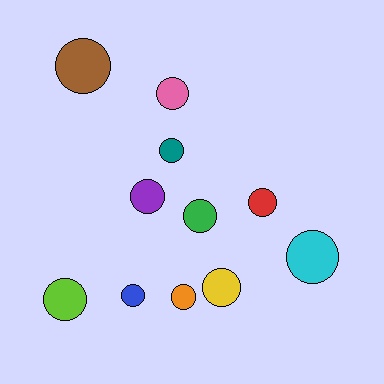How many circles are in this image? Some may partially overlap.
There are 11 circles.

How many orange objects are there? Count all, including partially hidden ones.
There is 1 orange object.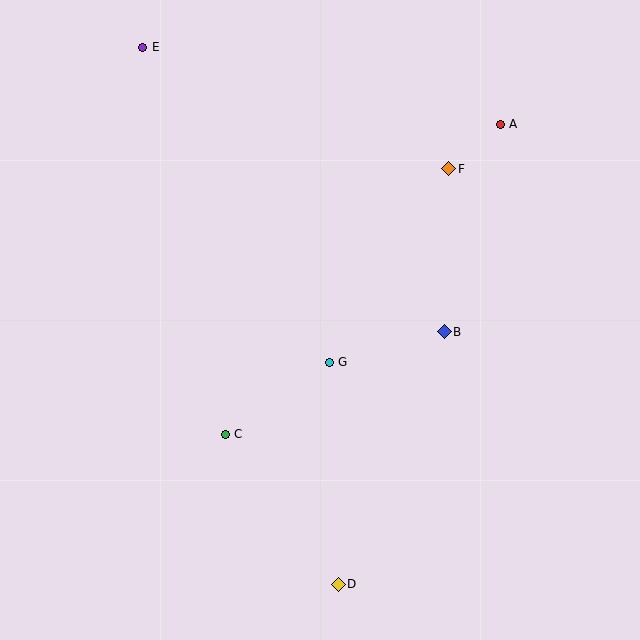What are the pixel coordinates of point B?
Point B is at (444, 332).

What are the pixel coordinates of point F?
Point F is at (449, 169).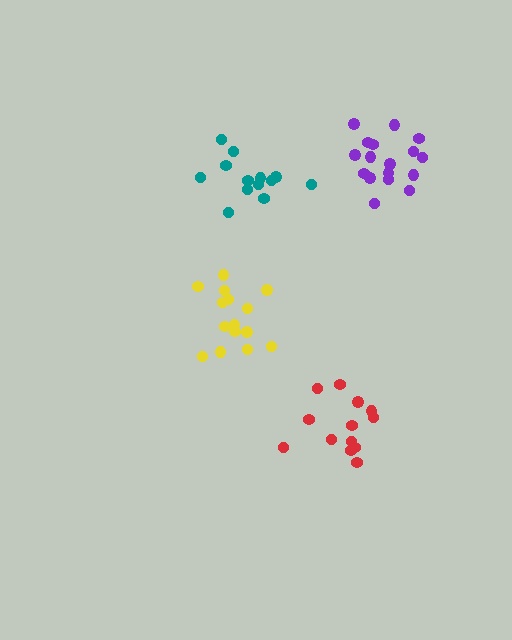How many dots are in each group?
Group 1: 15 dots, Group 2: 17 dots, Group 3: 13 dots, Group 4: 13 dots (58 total).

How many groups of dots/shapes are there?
There are 4 groups.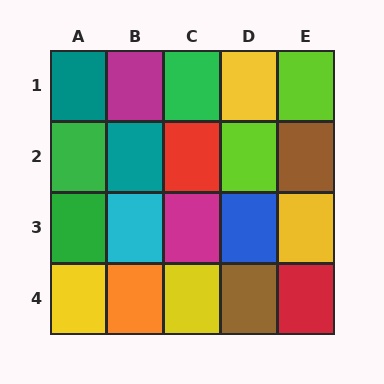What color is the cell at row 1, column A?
Teal.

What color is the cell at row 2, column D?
Lime.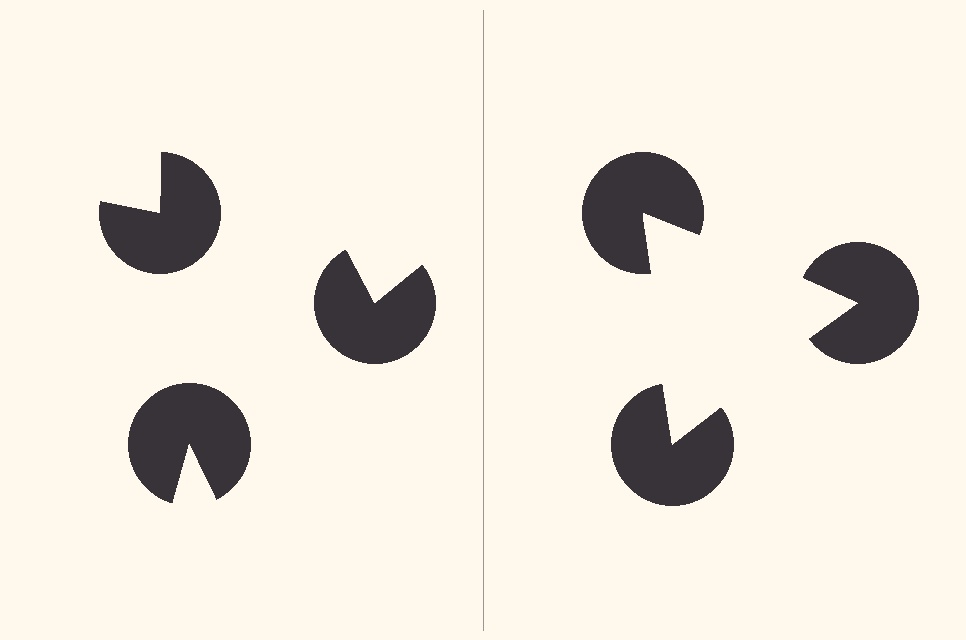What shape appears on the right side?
An illusory triangle.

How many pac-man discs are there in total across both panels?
6 — 3 on each side.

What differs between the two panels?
The pac-man discs are positioned identically on both sides; only the wedge orientations differ. On the right they align to a triangle; on the left they are misaligned.